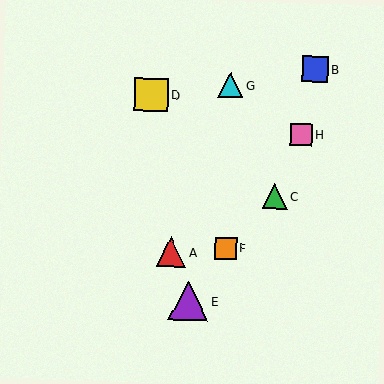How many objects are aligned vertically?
2 objects (F, G) are aligned vertically.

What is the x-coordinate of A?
Object A is at x≈171.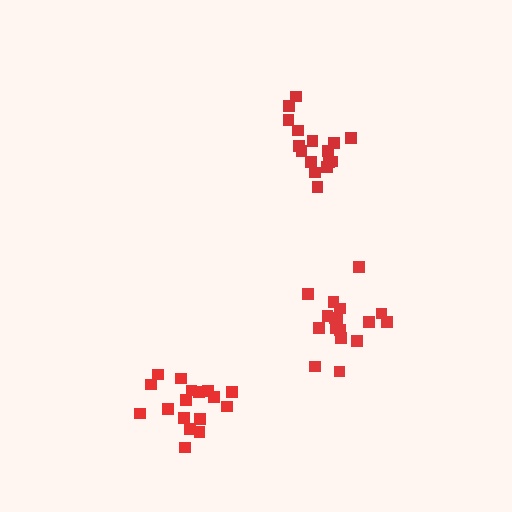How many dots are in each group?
Group 1: 17 dots, Group 2: 16 dots, Group 3: 17 dots (50 total).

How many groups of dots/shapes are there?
There are 3 groups.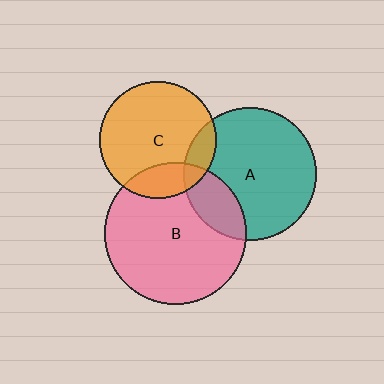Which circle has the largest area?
Circle B (pink).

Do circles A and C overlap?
Yes.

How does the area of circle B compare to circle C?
Approximately 1.5 times.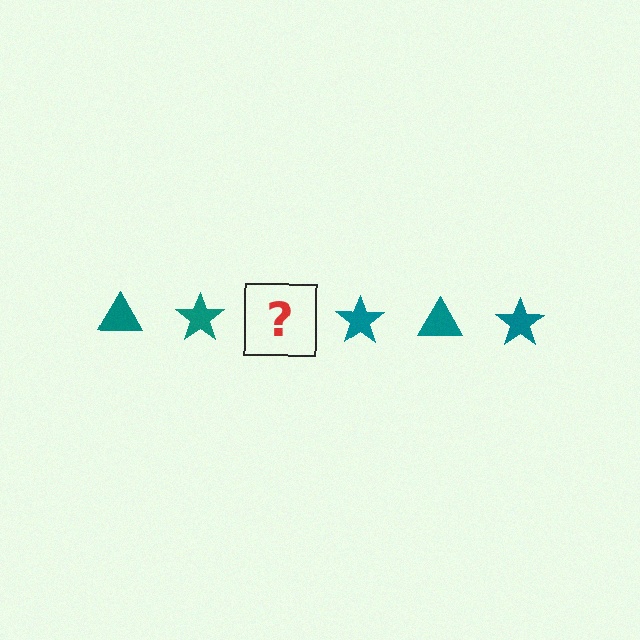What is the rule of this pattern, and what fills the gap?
The rule is that the pattern cycles through triangle, star shapes in teal. The gap should be filled with a teal triangle.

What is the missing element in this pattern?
The missing element is a teal triangle.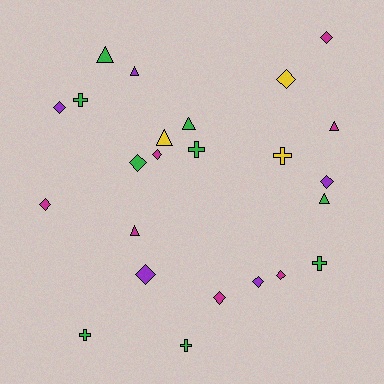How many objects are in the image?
There are 24 objects.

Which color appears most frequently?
Green, with 9 objects.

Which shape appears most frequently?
Diamond, with 11 objects.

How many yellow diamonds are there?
There is 1 yellow diamond.